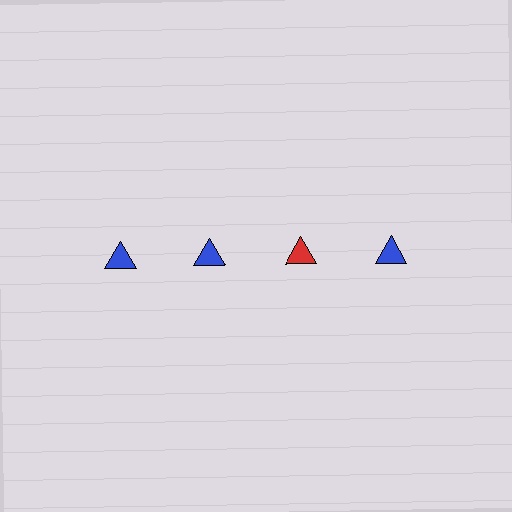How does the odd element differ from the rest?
It has a different color: red instead of blue.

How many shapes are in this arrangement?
There are 4 shapes arranged in a grid pattern.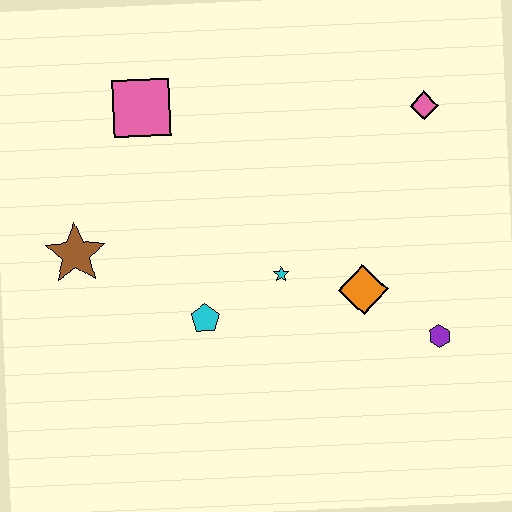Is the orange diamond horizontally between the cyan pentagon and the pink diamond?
Yes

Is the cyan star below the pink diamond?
Yes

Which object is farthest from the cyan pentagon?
The pink diamond is farthest from the cyan pentagon.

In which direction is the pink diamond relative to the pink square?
The pink diamond is to the right of the pink square.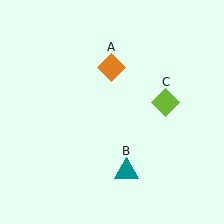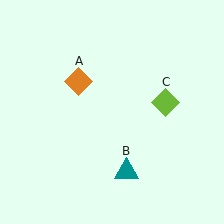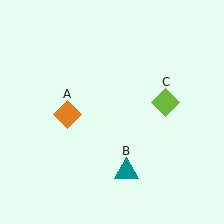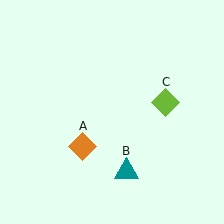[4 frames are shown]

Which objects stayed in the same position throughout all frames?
Teal triangle (object B) and lime diamond (object C) remained stationary.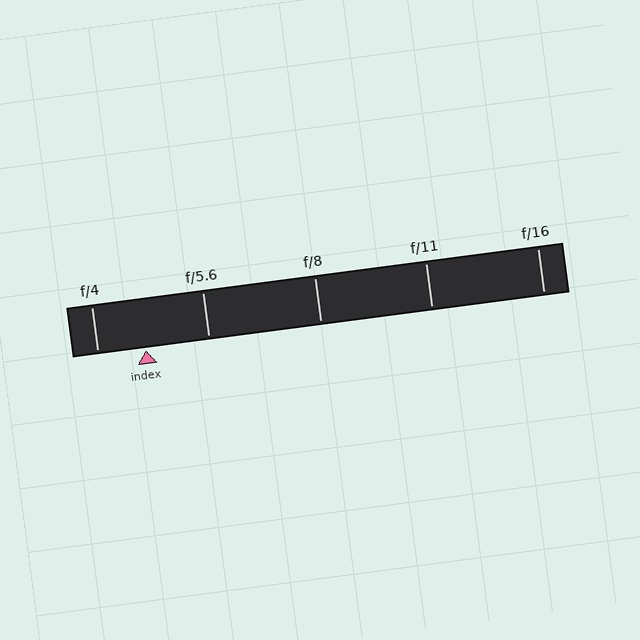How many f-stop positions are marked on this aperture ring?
There are 5 f-stop positions marked.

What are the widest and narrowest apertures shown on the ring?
The widest aperture shown is f/4 and the narrowest is f/16.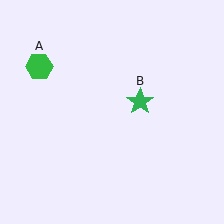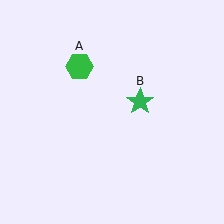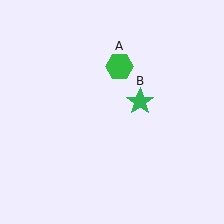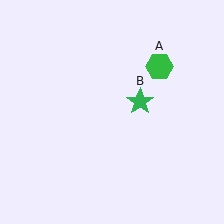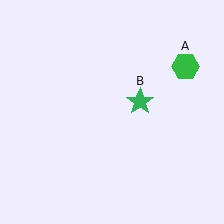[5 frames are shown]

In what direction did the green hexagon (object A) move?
The green hexagon (object A) moved right.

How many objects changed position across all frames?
1 object changed position: green hexagon (object A).